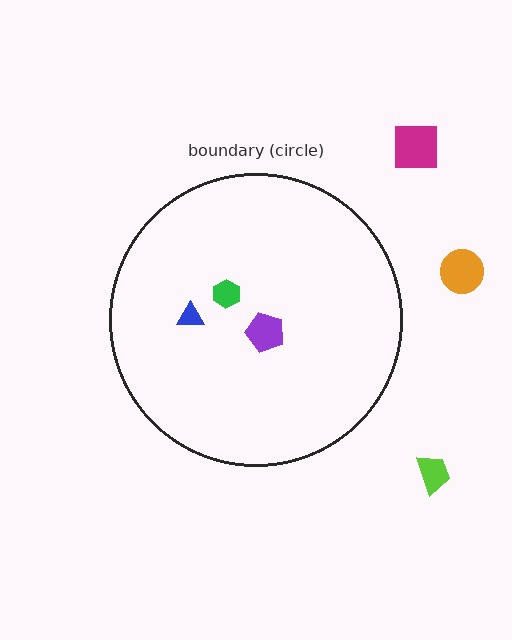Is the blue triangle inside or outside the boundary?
Inside.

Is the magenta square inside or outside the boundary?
Outside.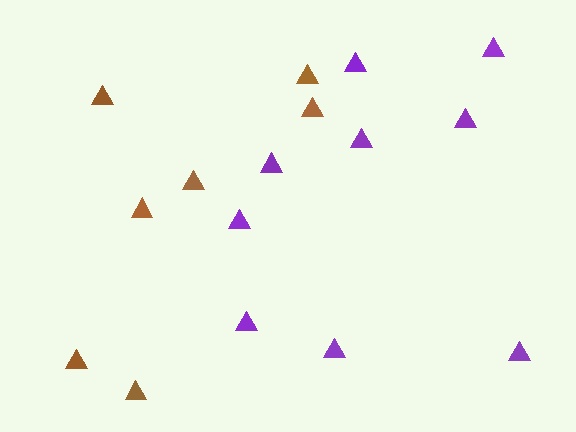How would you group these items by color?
There are 2 groups: one group of purple triangles (9) and one group of brown triangles (7).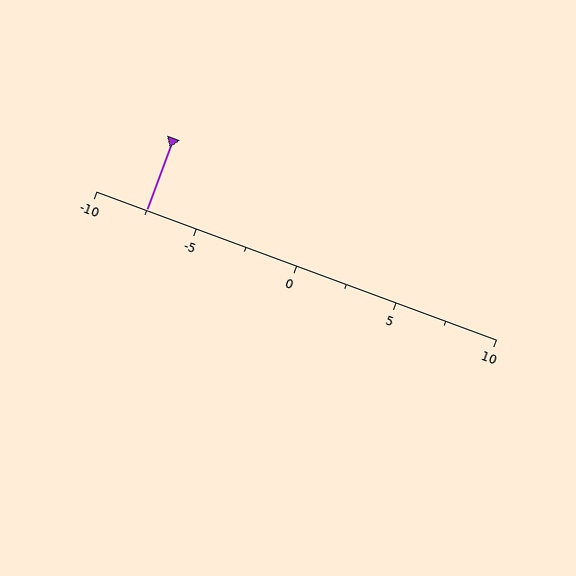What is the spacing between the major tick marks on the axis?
The major ticks are spaced 5 apart.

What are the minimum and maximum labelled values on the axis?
The axis runs from -10 to 10.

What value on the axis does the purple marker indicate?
The marker indicates approximately -7.5.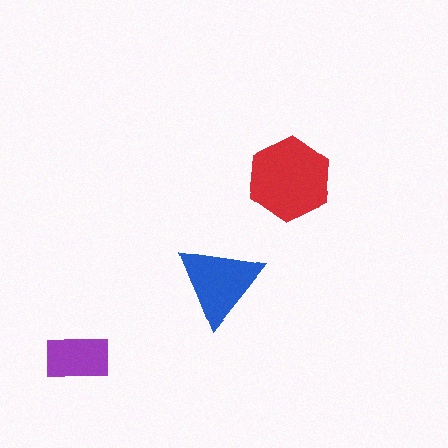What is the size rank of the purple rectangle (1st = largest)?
3rd.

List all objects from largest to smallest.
The red hexagon, the blue triangle, the purple rectangle.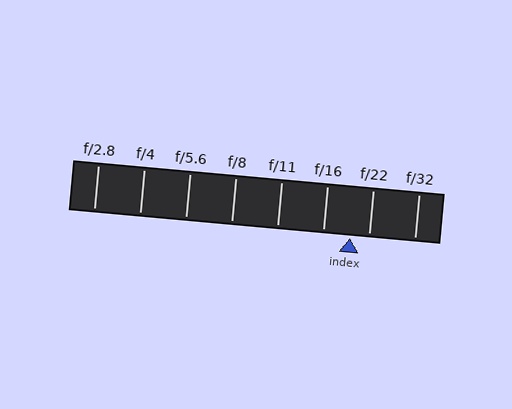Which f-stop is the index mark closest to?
The index mark is closest to f/22.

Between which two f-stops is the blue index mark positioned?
The index mark is between f/16 and f/22.